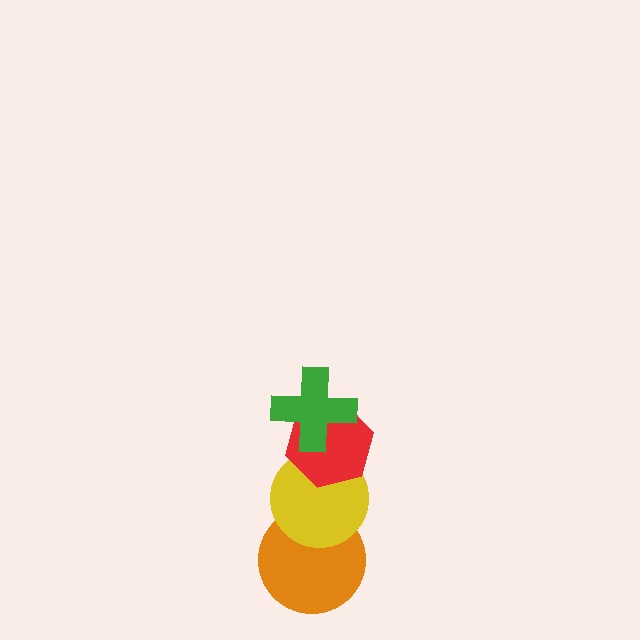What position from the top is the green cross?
The green cross is 1st from the top.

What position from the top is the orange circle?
The orange circle is 4th from the top.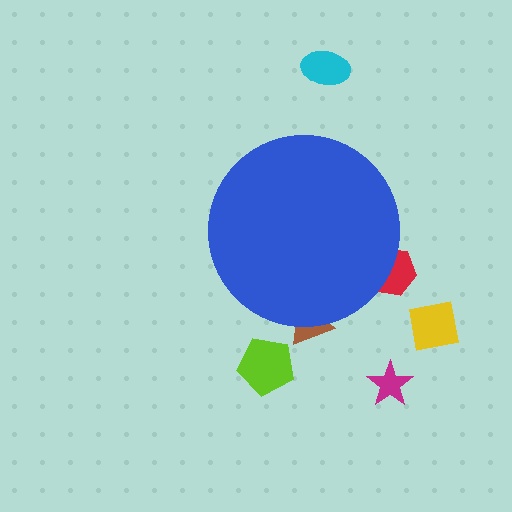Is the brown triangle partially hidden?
Yes, the brown triangle is partially hidden behind the blue circle.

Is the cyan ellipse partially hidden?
No, the cyan ellipse is fully visible.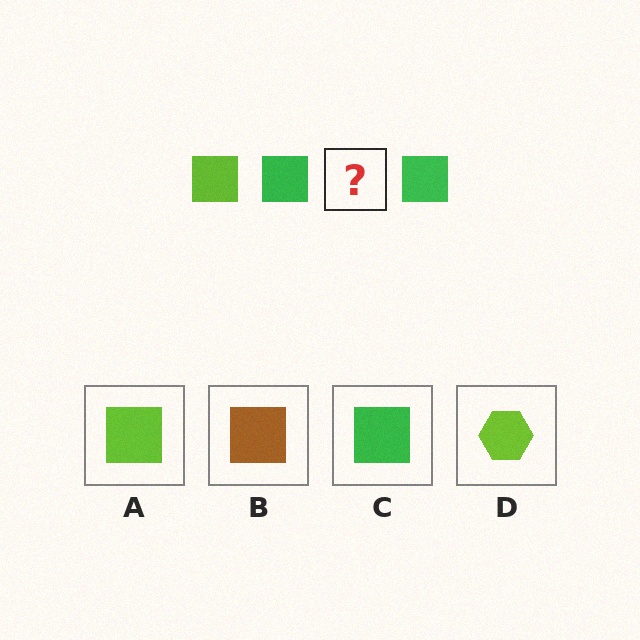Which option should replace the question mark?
Option A.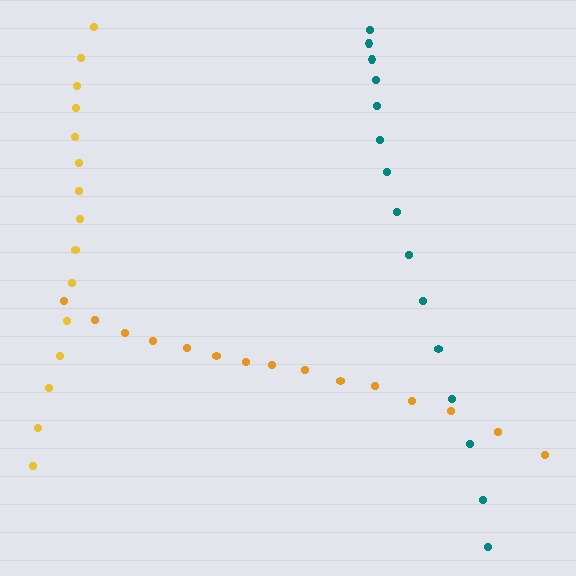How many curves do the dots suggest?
There are 3 distinct paths.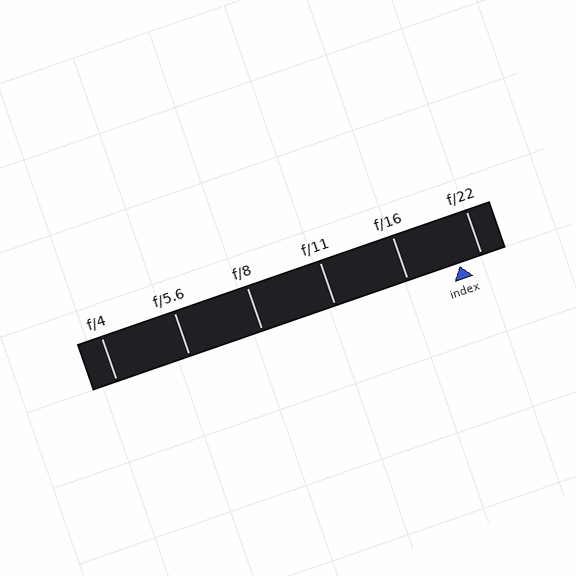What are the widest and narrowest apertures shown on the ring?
The widest aperture shown is f/4 and the narrowest is f/22.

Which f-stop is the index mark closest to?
The index mark is closest to f/22.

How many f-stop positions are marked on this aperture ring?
There are 6 f-stop positions marked.